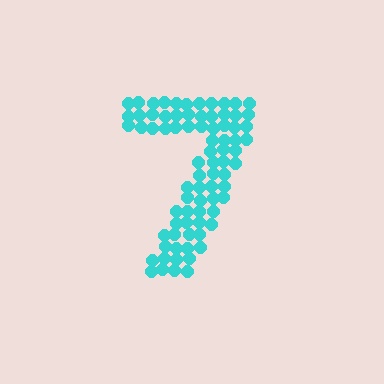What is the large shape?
The large shape is the digit 7.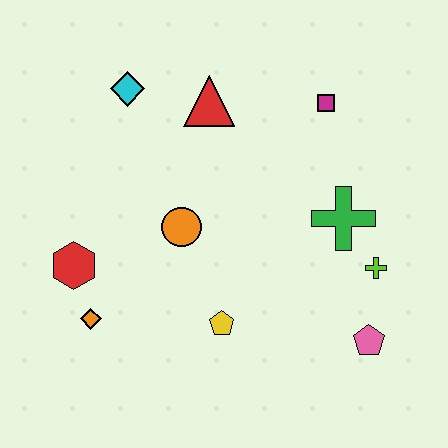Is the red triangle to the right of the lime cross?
No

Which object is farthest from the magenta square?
The orange diamond is farthest from the magenta square.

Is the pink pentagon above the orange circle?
No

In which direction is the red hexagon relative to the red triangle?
The red hexagon is below the red triangle.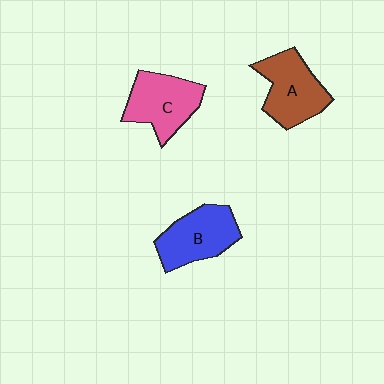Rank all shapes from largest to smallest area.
From largest to smallest: A (brown), C (pink), B (blue).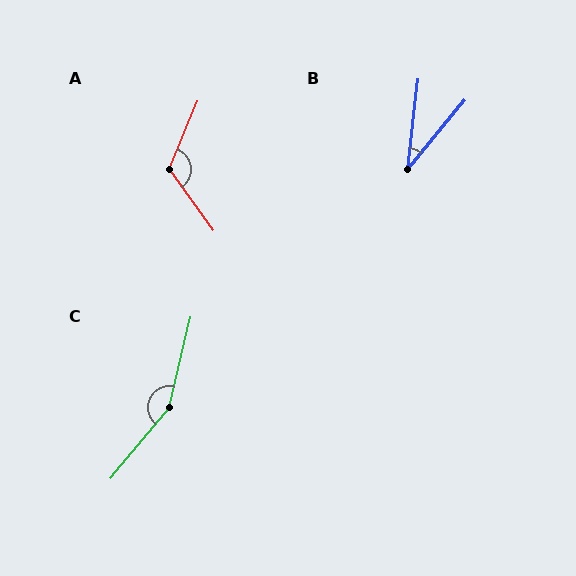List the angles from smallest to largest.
B (33°), A (122°), C (154°).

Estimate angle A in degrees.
Approximately 122 degrees.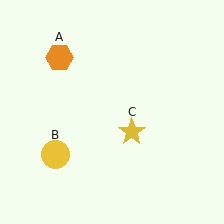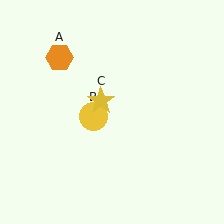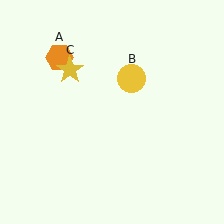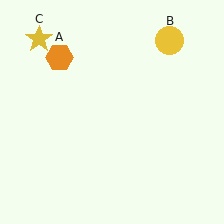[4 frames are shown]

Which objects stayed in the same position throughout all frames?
Orange hexagon (object A) remained stationary.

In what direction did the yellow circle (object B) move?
The yellow circle (object B) moved up and to the right.